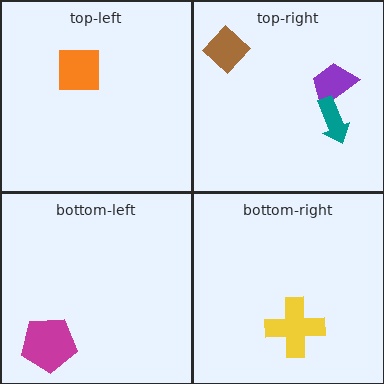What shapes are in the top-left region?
The orange square.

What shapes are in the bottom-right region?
The yellow cross.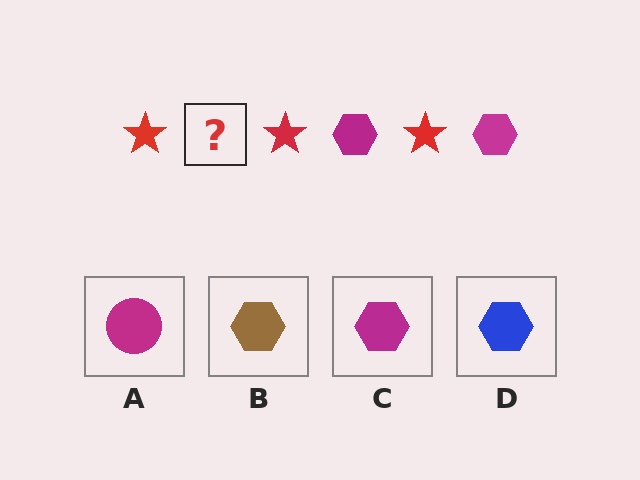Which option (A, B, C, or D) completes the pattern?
C.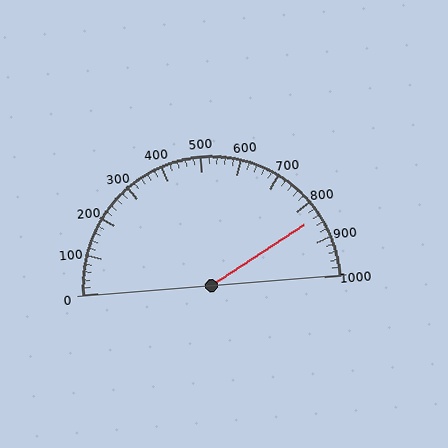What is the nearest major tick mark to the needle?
The nearest major tick mark is 800.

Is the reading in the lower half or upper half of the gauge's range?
The reading is in the upper half of the range (0 to 1000).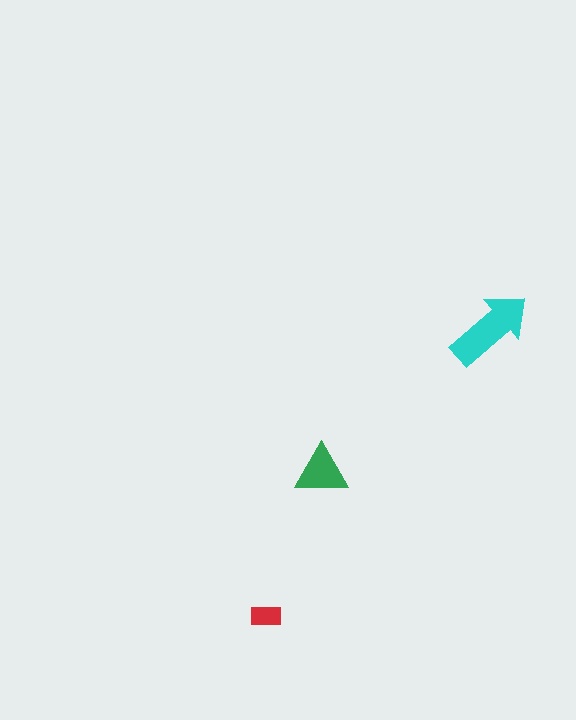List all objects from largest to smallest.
The cyan arrow, the green triangle, the red rectangle.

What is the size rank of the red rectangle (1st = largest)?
3rd.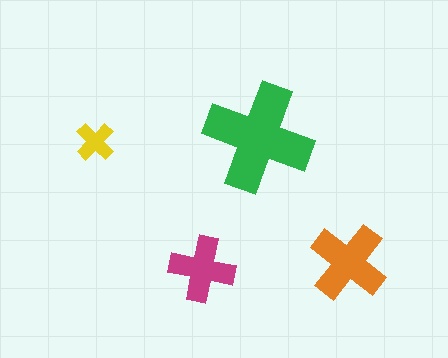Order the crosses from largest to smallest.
the green one, the orange one, the magenta one, the yellow one.